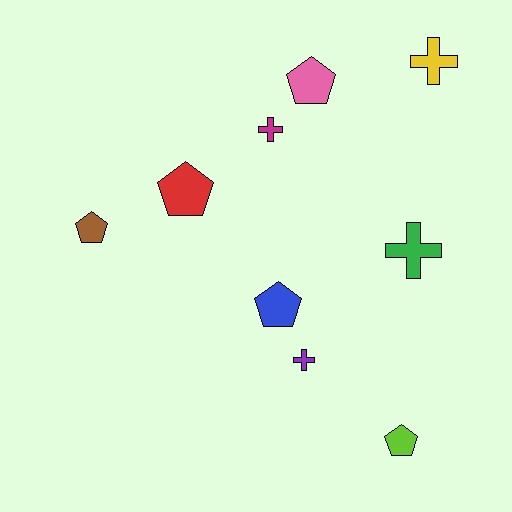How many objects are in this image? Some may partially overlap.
There are 9 objects.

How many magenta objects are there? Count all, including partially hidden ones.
There is 1 magenta object.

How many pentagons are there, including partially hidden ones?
There are 5 pentagons.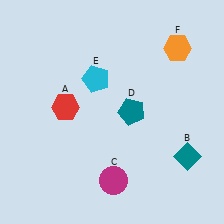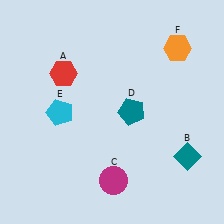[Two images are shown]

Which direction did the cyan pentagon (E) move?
The cyan pentagon (E) moved left.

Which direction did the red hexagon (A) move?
The red hexagon (A) moved up.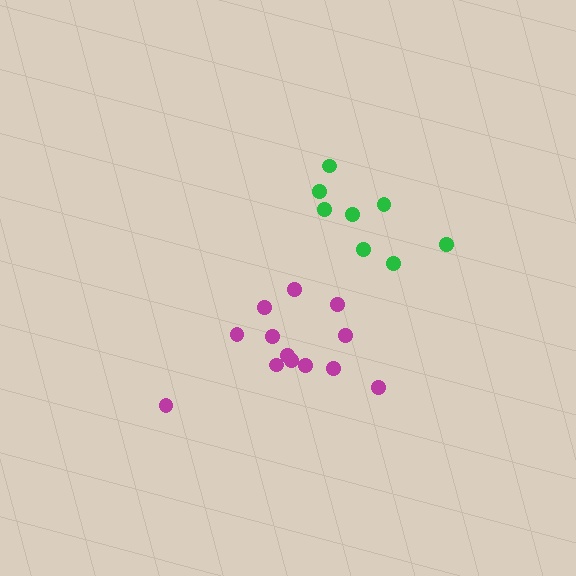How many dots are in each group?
Group 1: 8 dots, Group 2: 13 dots (21 total).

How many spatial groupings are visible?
There are 2 spatial groupings.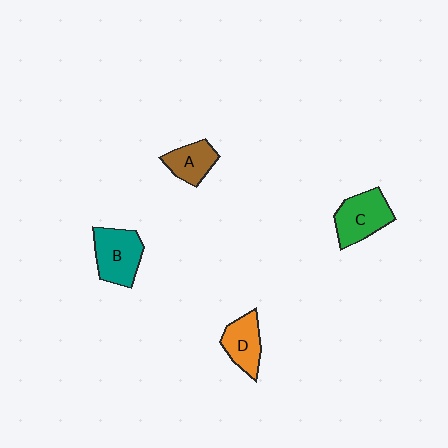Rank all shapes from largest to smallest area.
From largest to smallest: B (teal), C (green), D (orange), A (brown).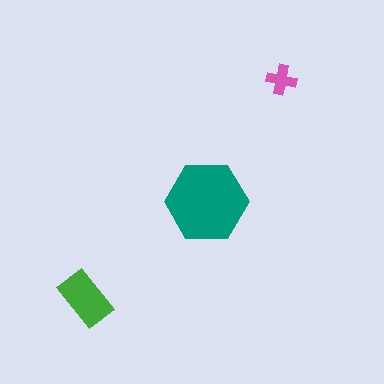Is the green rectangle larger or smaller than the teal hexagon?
Smaller.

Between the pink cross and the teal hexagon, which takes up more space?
The teal hexagon.